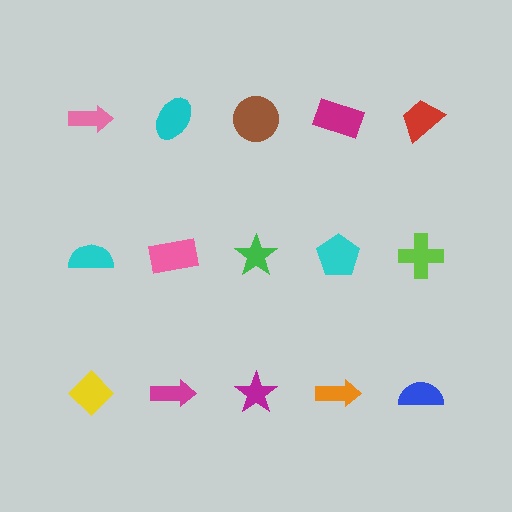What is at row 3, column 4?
An orange arrow.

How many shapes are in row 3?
5 shapes.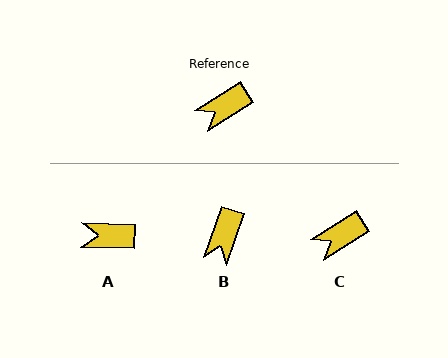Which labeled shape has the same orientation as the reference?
C.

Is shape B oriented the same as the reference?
No, it is off by about 39 degrees.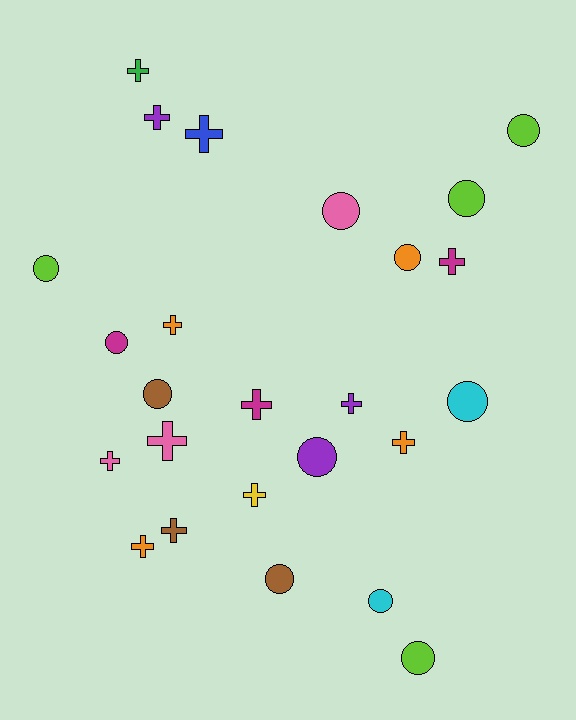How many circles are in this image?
There are 12 circles.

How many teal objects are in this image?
There are no teal objects.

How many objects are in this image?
There are 25 objects.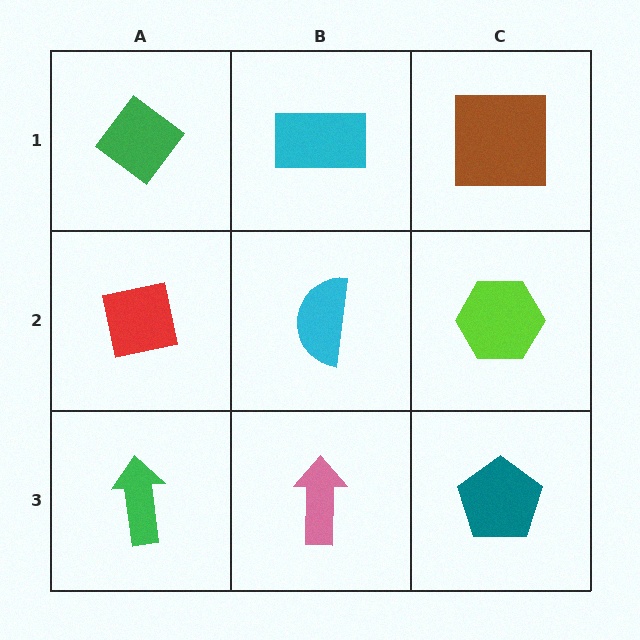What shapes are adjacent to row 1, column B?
A cyan semicircle (row 2, column B), a green diamond (row 1, column A), a brown square (row 1, column C).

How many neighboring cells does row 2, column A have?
3.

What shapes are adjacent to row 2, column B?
A cyan rectangle (row 1, column B), a pink arrow (row 3, column B), a red square (row 2, column A), a lime hexagon (row 2, column C).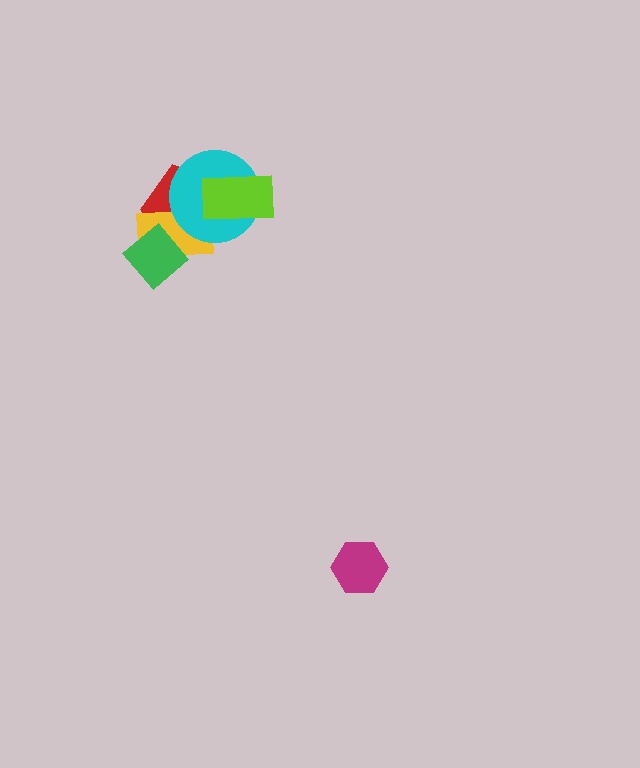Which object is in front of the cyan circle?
The lime rectangle is in front of the cyan circle.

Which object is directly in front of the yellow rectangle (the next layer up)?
The cyan circle is directly in front of the yellow rectangle.